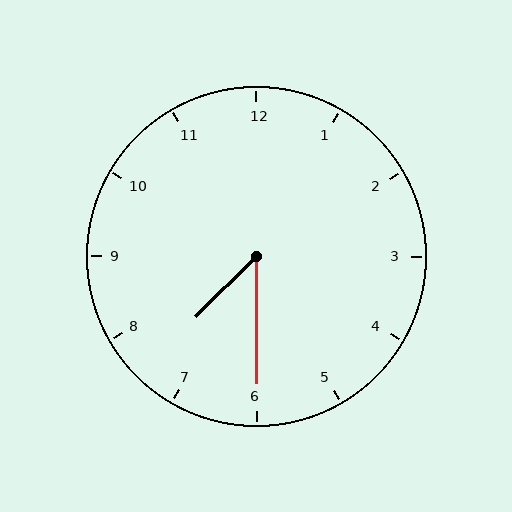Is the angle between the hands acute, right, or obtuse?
It is acute.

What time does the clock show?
7:30.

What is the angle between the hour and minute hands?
Approximately 45 degrees.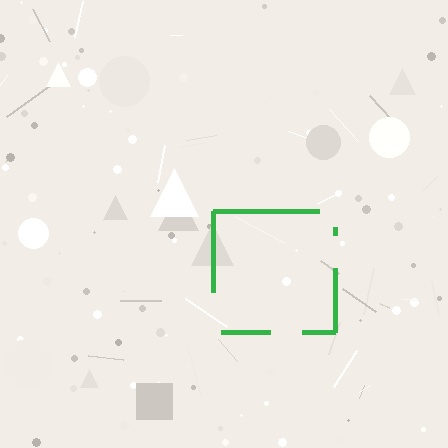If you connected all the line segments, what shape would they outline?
They would outline a square.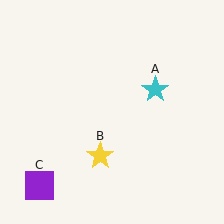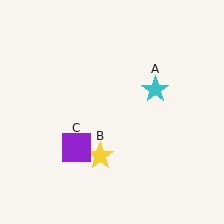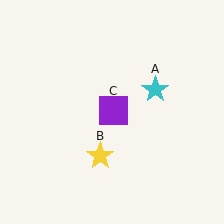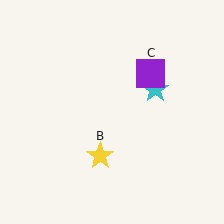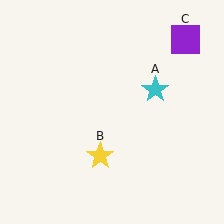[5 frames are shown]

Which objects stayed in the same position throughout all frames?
Cyan star (object A) and yellow star (object B) remained stationary.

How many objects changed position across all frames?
1 object changed position: purple square (object C).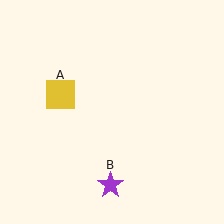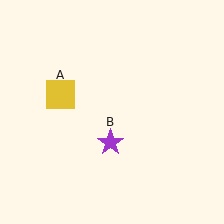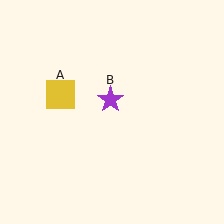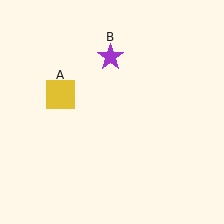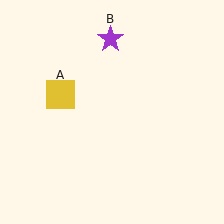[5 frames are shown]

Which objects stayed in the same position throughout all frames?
Yellow square (object A) remained stationary.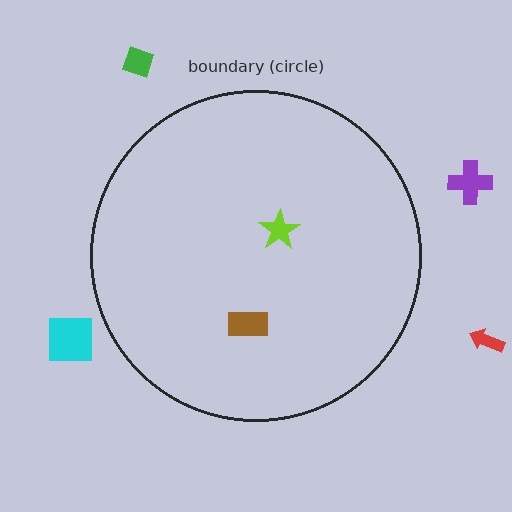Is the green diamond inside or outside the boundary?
Outside.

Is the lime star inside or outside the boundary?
Inside.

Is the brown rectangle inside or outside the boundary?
Inside.